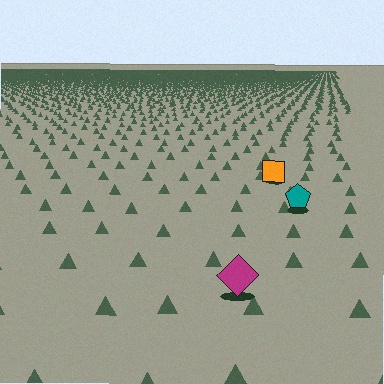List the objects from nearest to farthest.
From nearest to farthest: the magenta diamond, the teal pentagon, the orange square.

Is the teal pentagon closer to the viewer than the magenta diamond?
No. The magenta diamond is closer — you can tell from the texture gradient: the ground texture is coarser near it.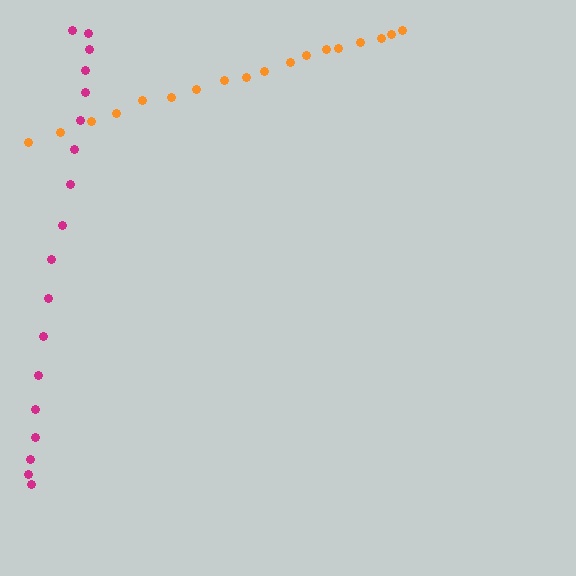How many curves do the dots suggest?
There are 2 distinct paths.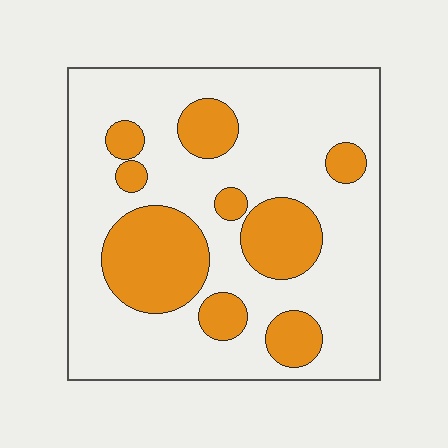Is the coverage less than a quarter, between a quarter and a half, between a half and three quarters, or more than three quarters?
Between a quarter and a half.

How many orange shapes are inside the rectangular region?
9.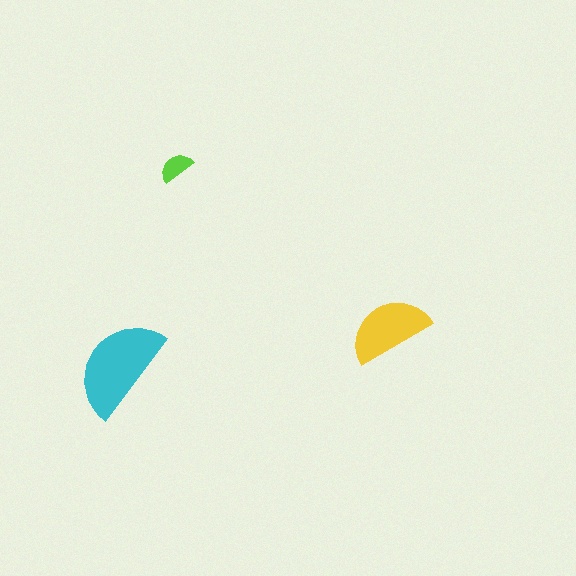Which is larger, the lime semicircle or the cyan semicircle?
The cyan one.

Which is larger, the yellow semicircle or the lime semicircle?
The yellow one.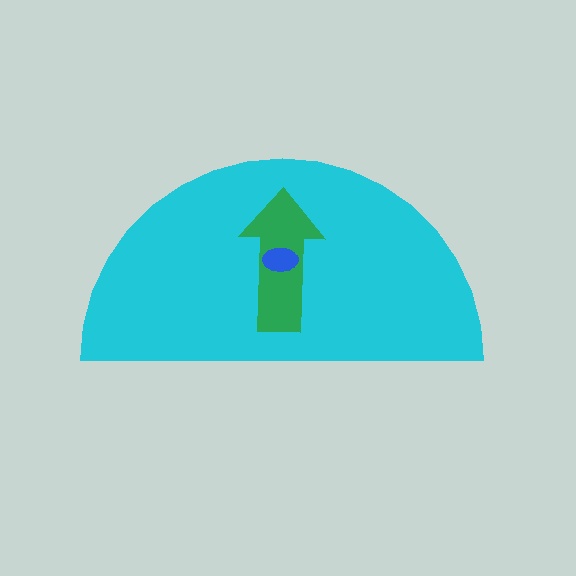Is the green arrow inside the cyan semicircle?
Yes.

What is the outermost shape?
The cyan semicircle.